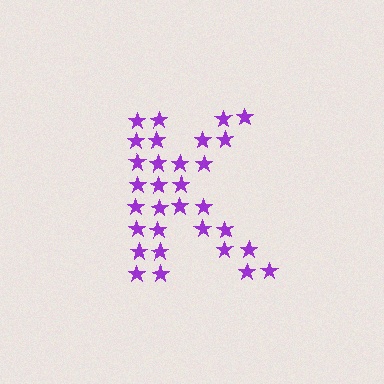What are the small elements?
The small elements are stars.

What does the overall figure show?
The overall figure shows the letter K.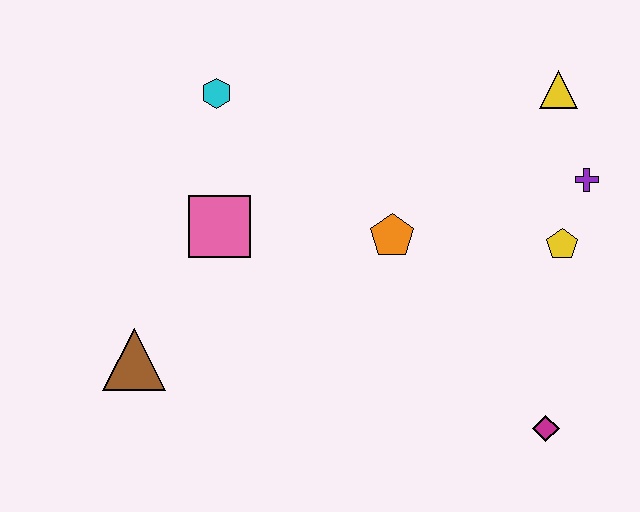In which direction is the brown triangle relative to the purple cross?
The brown triangle is to the left of the purple cross.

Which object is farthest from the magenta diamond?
The cyan hexagon is farthest from the magenta diamond.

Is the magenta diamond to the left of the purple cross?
Yes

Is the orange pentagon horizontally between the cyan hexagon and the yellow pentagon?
Yes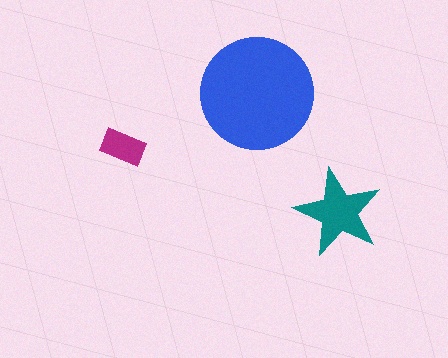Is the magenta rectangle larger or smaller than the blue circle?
Smaller.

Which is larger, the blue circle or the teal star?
The blue circle.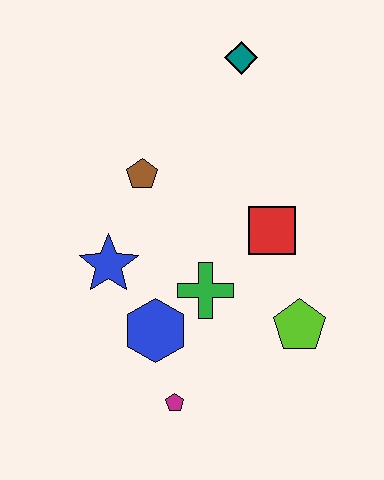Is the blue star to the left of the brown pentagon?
Yes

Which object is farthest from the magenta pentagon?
The teal diamond is farthest from the magenta pentagon.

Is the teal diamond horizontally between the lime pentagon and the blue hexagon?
Yes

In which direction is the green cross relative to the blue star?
The green cross is to the right of the blue star.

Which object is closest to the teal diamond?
The brown pentagon is closest to the teal diamond.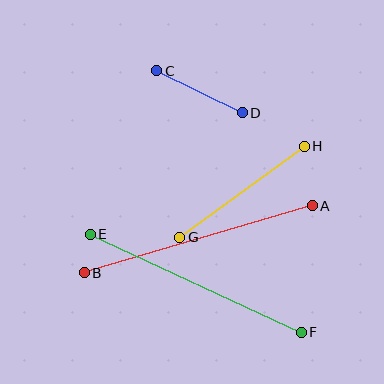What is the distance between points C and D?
The distance is approximately 95 pixels.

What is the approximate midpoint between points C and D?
The midpoint is at approximately (199, 92) pixels.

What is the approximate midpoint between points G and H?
The midpoint is at approximately (242, 192) pixels.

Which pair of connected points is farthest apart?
Points A and B are farthest apart.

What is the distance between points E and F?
The distance is approximately 233 pixels.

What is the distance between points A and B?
The distance is approximately 238 pixels.